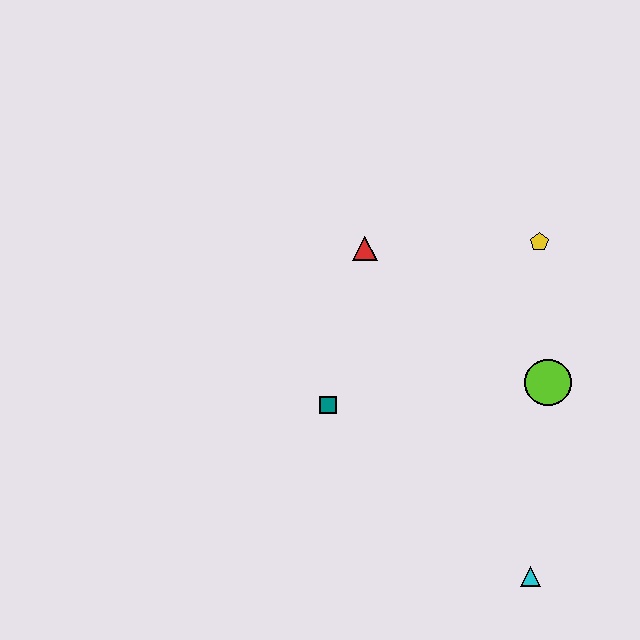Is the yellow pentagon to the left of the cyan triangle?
No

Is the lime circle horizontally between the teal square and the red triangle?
No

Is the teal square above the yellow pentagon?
No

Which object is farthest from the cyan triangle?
The red triangle is farthest from the cyan triangle.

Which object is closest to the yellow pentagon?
The lime circle is closest to the yellow pentagon.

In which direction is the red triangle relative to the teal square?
The red triangle is above the teal square.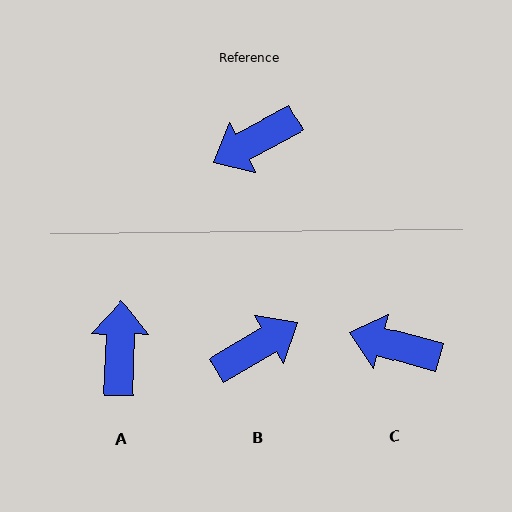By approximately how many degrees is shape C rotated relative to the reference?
Approximately 44 degrees clockwise.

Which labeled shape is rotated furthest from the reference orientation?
B, about 177 degrees away.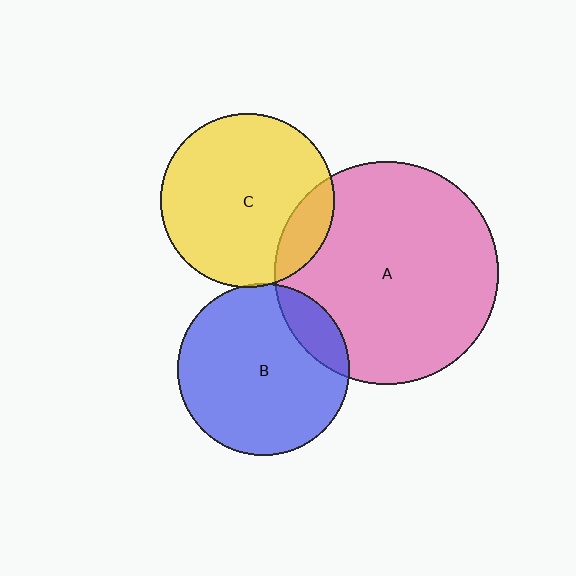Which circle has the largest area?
Circle A (pink).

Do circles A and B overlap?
Yes.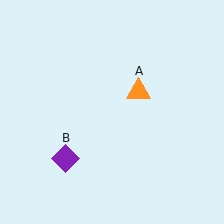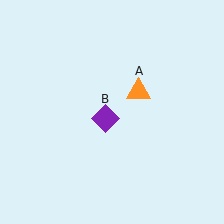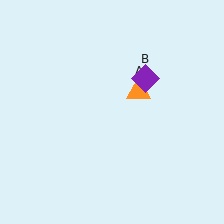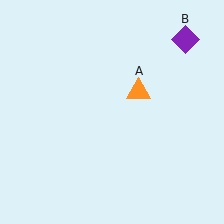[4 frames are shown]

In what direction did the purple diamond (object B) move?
The purple diamond (object B) moved up and to the right.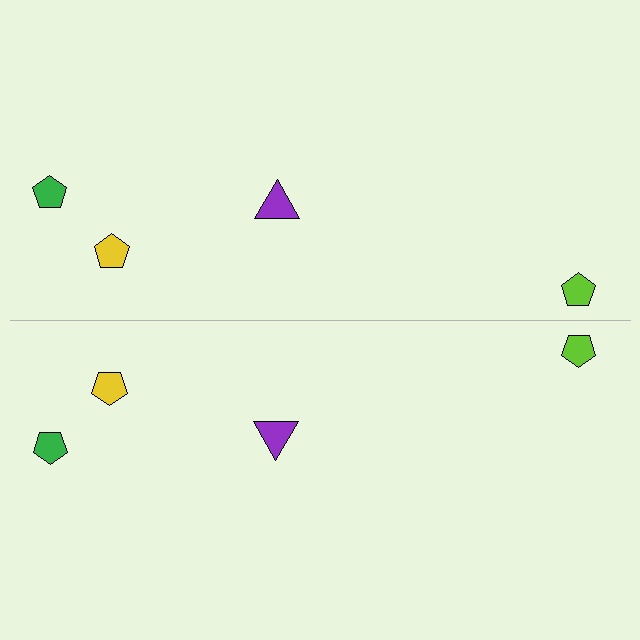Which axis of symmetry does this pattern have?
The pattern has a horizontal axis of symmetry running through the center of the image.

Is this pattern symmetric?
Yes, this pattern has bilateral (reflection) symmetry.